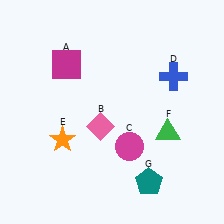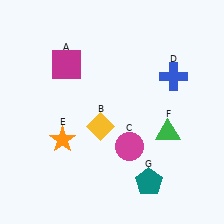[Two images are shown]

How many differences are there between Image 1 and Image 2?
There is 1 difference between the two images.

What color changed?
The diamond (B) changed from pink in Image 1 to yellow in Image 2.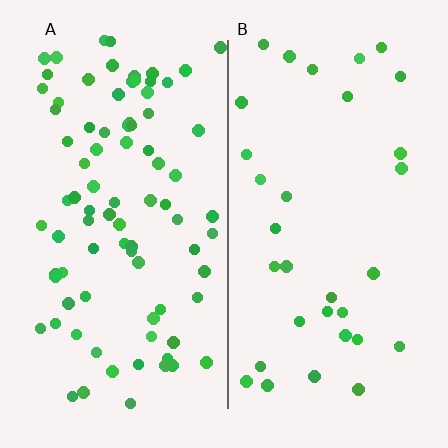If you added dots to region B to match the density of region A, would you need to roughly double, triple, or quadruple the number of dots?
Approximately triple.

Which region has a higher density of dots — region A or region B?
A (the left).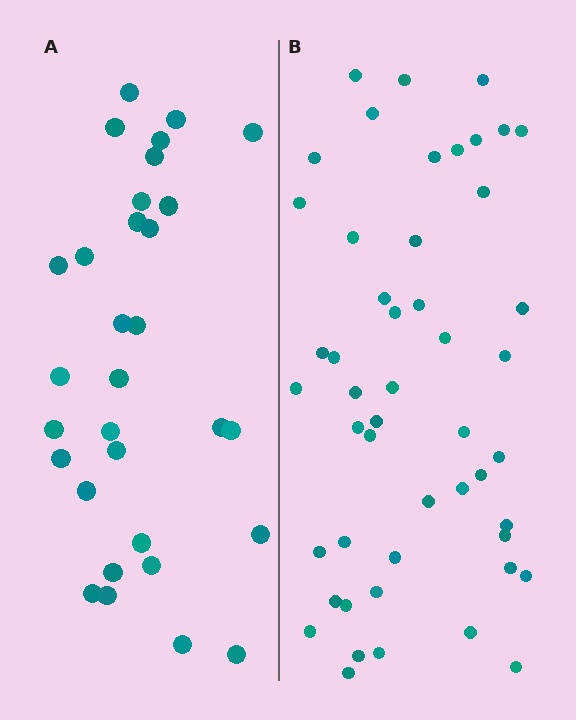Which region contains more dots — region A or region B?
Region B (the right region) has more dots.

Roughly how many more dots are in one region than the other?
Region B has approximately 20 more dots than region A.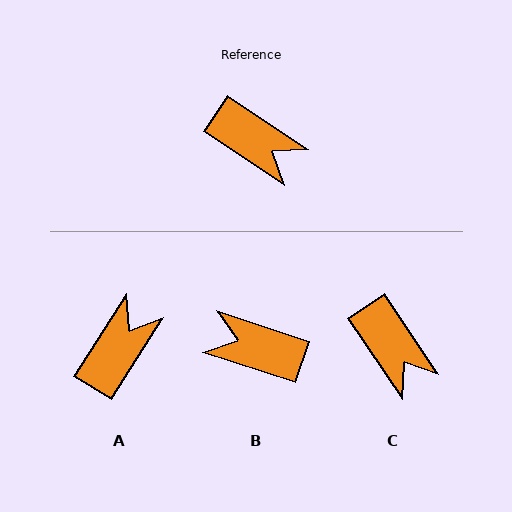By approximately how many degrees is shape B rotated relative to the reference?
Approximately 165 degrees clockwise.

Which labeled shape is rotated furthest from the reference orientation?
B, about 165 degrees away.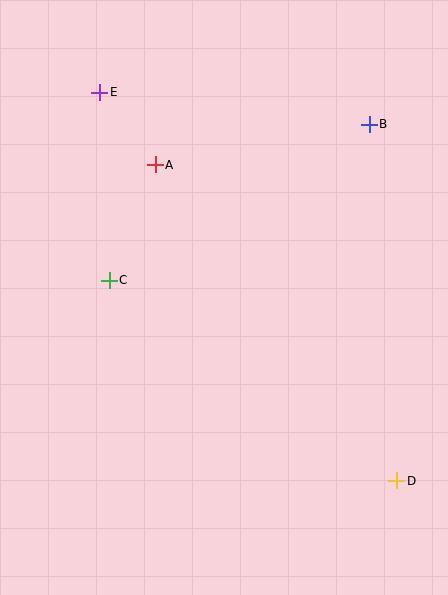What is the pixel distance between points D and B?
The distance between D and B is 357 pixels.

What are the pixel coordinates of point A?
Point A is at (155, 165).